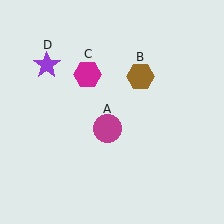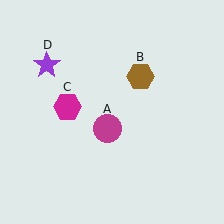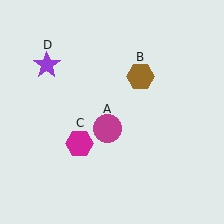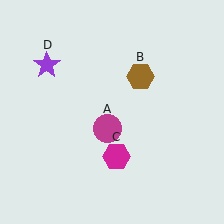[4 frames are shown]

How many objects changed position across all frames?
1 object changed position: magenta hexagon (object C).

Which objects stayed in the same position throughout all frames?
Magenta circle (object A) and brown hexagon (object B) and purple star (object D) remained stationary.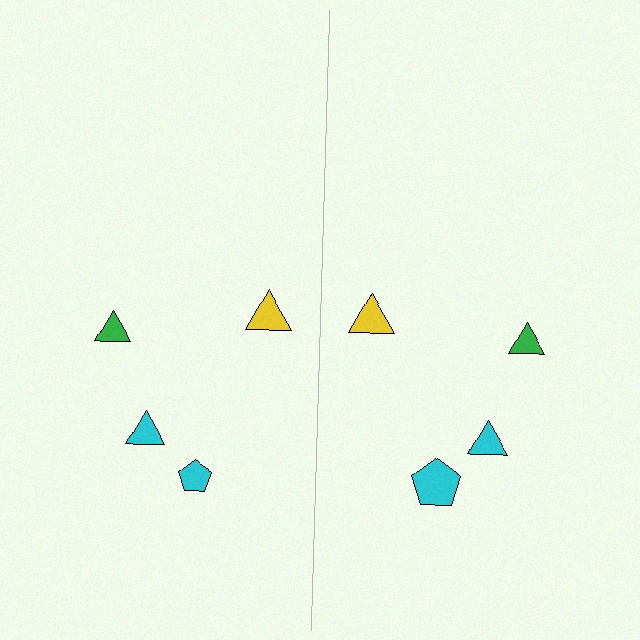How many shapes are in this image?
There are 8 shapes in this image.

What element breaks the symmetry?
The cyan pentagon on the right side has a different size than its mirror counterpart.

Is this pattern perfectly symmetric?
No, the pattern is not perfectly symmetric. The cyan pentagon on the right side has a different size than its mirror counterpart.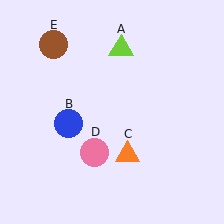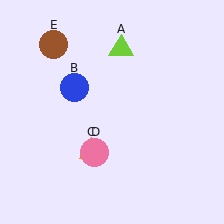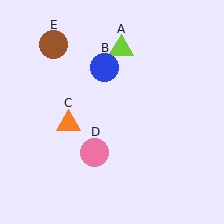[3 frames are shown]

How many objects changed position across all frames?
2 objects changed position: blue circle (object B), orange triangle (object C).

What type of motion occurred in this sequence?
The blue circle (object B), orange triangle (object C) rotated clockwise around the center of the scene.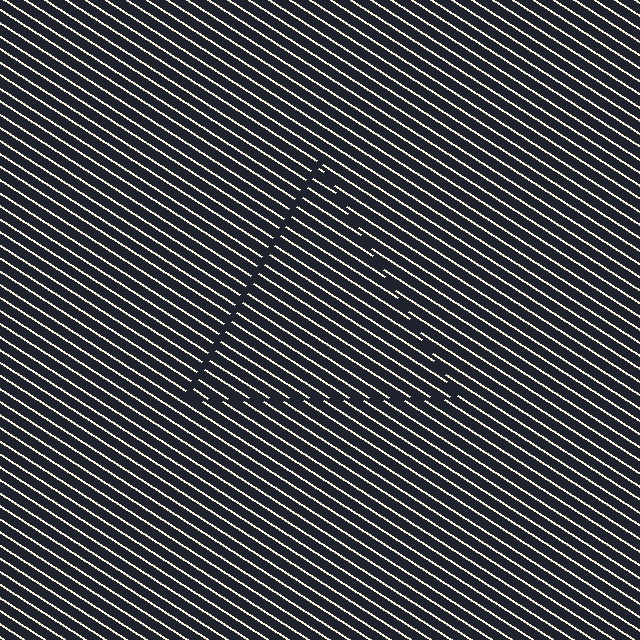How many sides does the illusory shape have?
3 sides — the line-ends trace a triangle.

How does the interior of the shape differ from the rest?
The interior of the shape contains the same grating, shifted by half a period — the contour is defined by the phase discontinuity where line-ends from the inner and outer gratings abut.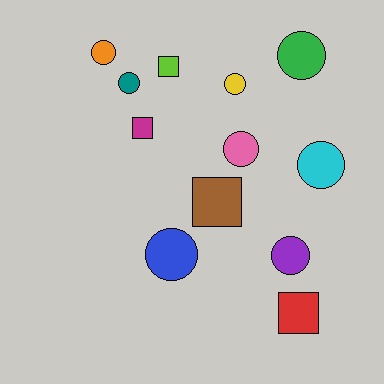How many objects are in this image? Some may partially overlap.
There are 12 objects.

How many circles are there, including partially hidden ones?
There are 8 circles.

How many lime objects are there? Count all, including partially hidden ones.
There is 1 lime object.